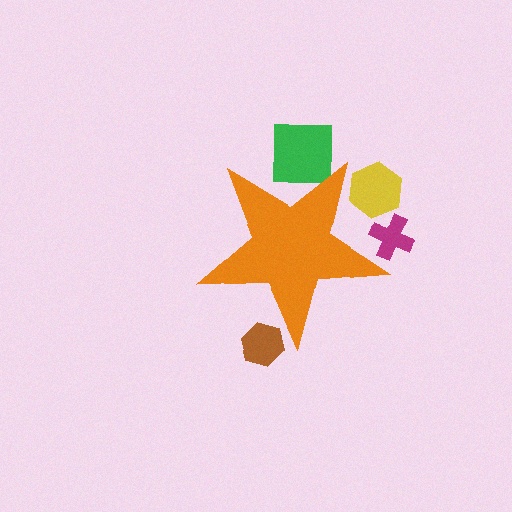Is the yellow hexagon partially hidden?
Yes, the yellow hexagon is partially hidden behind the orange star.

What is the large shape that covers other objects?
An orange star.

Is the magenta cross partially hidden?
Yes, the magenta cross is partially hidden behind the orange star.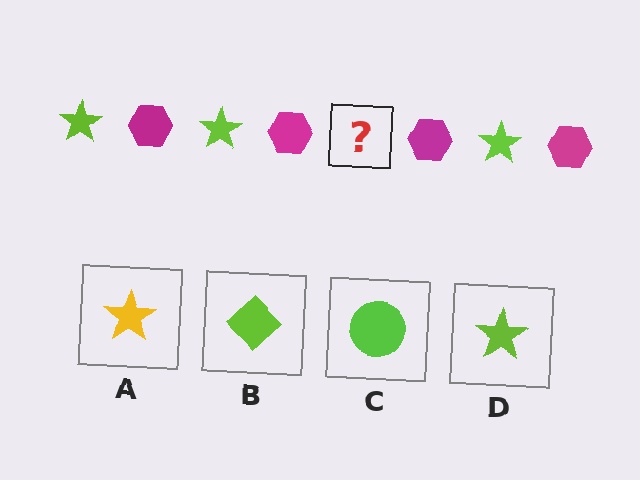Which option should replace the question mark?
Option D.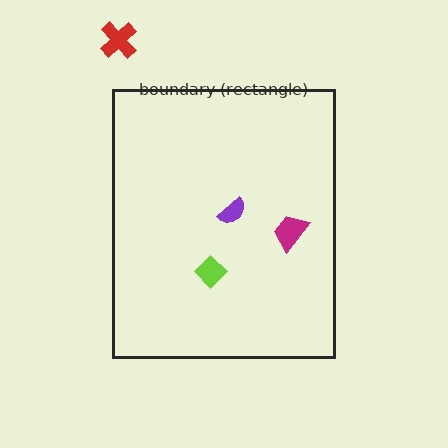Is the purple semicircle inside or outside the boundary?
Inside.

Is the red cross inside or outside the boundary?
Outside.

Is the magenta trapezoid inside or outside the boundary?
Inside.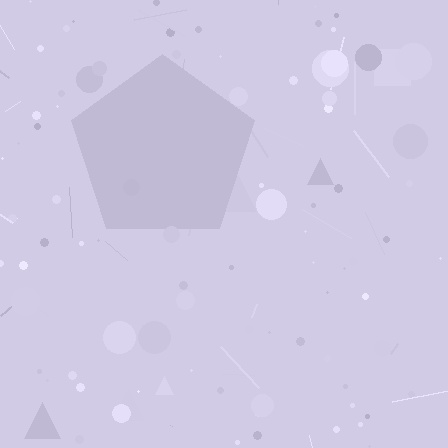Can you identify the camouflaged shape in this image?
The camouflaged shape is a pentagon.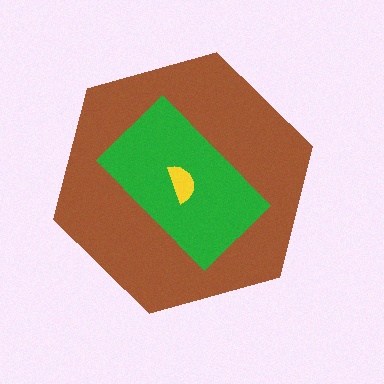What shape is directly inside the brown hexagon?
The green rectangle.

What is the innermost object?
The yellow semicircle.